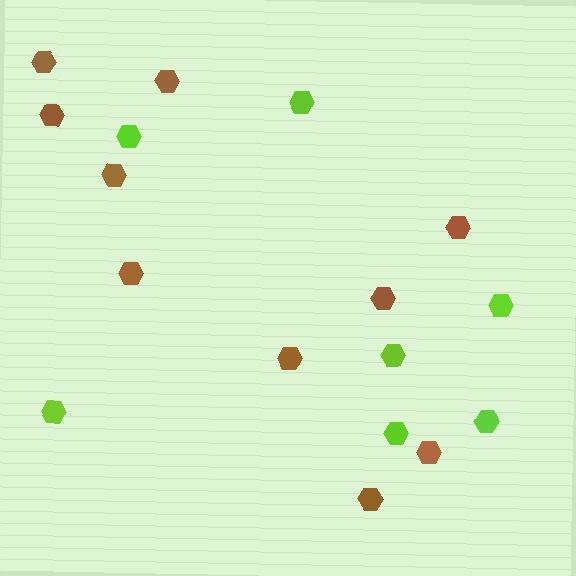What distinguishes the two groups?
There are 2 groups: one group of lime hexagons (7) and one group of brown hexagons (10).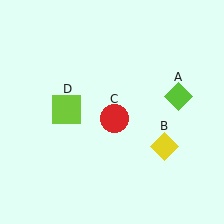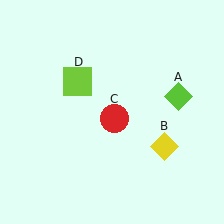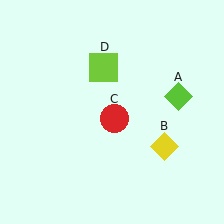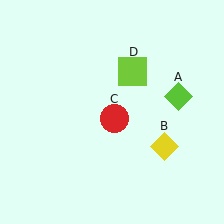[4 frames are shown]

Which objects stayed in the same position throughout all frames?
Lime diamond (object A) and yellow diamond (object B) and red circle (object C) remained stationary.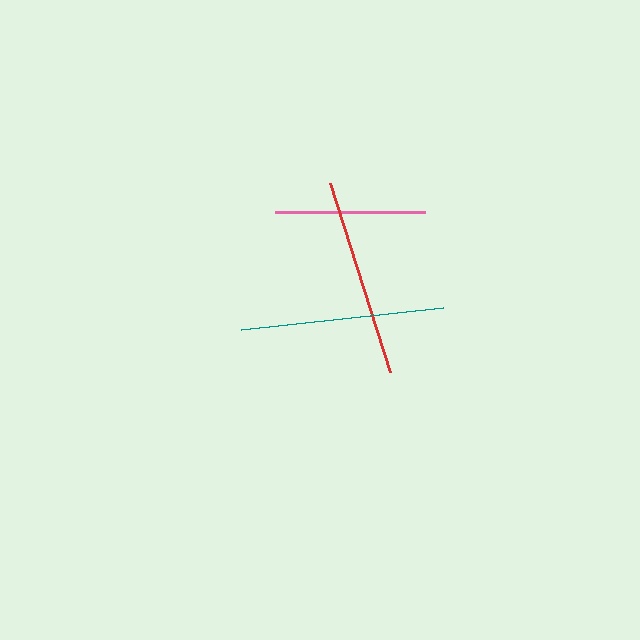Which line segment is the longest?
The teal line is the longest at approximately 203 pixels.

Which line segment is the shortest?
The pink line is the shortest at approximately 150 pixels.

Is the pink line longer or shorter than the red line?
The red line is longer than the pink line.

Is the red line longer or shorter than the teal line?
The teal line is longer than the red line.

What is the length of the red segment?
The red segment is approximately 198 pixels long.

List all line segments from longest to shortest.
From longest to shortest: teal, red, pink.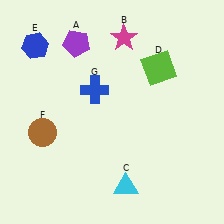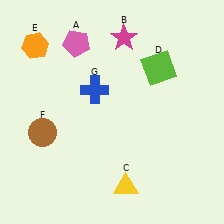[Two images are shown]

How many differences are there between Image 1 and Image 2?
There are 3 differences between the two images.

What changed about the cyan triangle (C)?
In Image 1, C is cyan. In Image 2, it changed to yellow.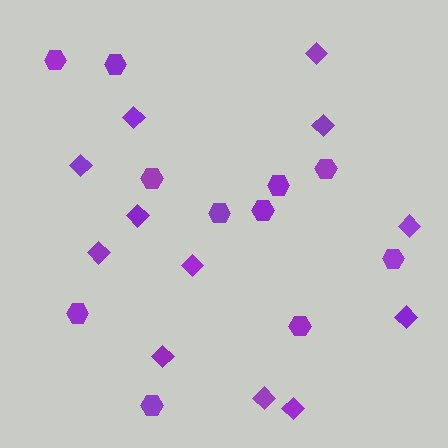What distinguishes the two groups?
There are 2 groups: one group of diamonds (12) and one group of hexagons (11).